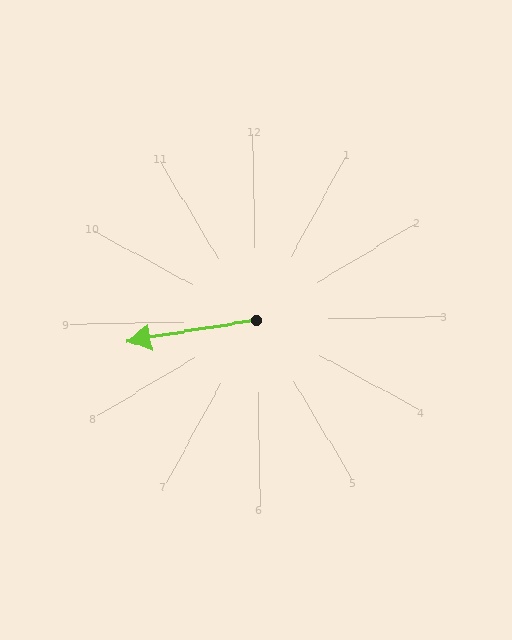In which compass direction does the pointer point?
West.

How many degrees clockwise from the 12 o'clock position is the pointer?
Approximately 262 degrees.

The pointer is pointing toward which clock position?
Roughly 9 o'clock.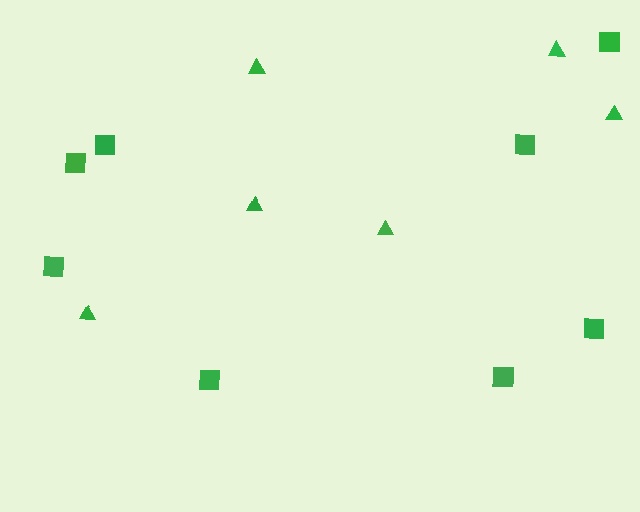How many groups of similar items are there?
There are 2 groups: one group of triangles (6) and one group of squares (8).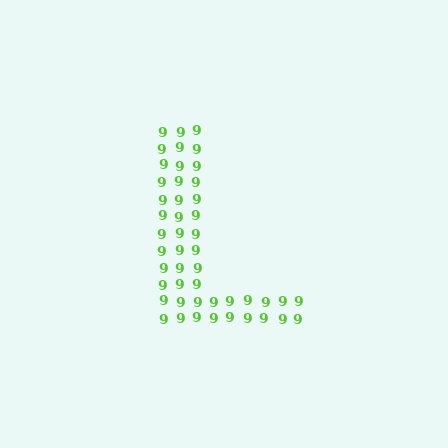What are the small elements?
The small elements are digit 9's.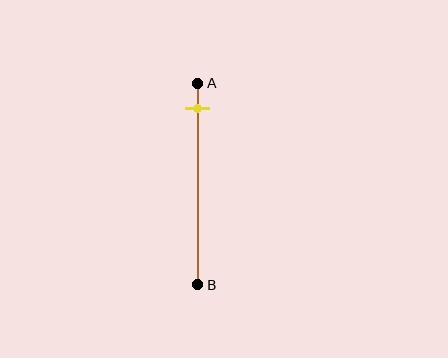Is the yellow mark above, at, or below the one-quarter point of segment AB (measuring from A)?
The yellow mark is above the one-quarter point of segment AB.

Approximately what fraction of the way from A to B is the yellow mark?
The yellow mark is approximately 15% of the way from A to B.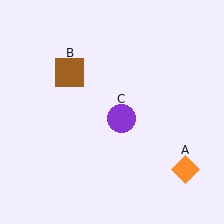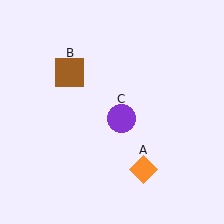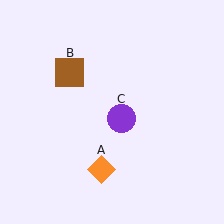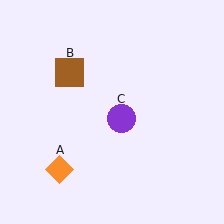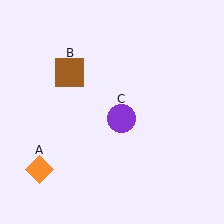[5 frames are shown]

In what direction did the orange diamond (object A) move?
The orange diamond (object A) moved left.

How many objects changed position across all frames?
1 object changed position: orange diamond (object A).